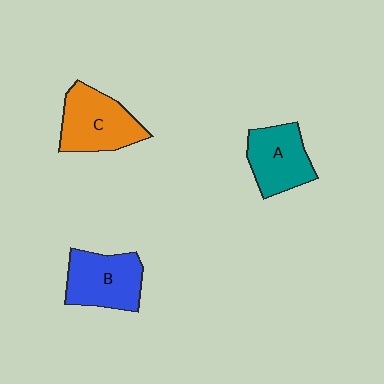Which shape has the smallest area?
Shape A (teal).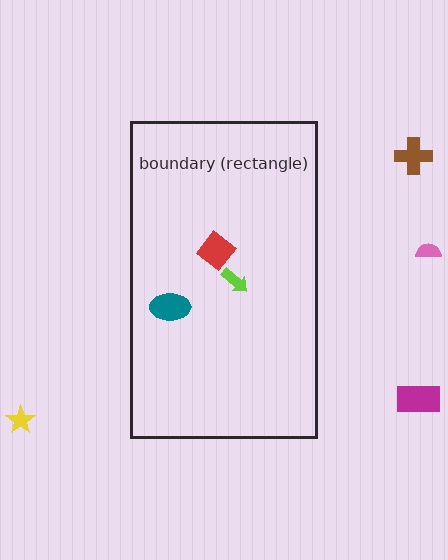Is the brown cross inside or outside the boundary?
Outside.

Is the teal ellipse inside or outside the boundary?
Inside.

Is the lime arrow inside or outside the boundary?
Inside.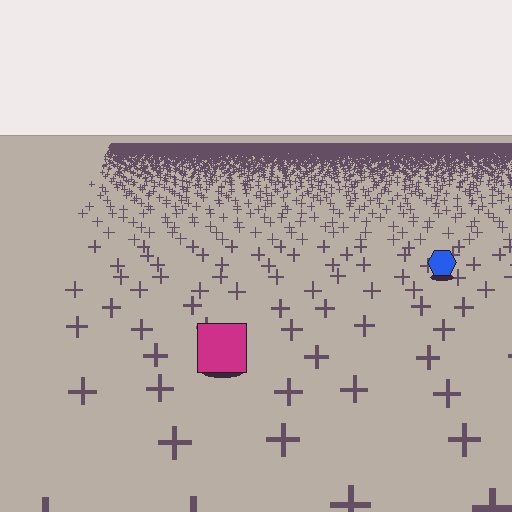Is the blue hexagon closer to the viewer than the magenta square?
No. The magenta square is closer — you can tell from the texture gradient: the ground texture is coarser near it.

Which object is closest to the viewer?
The magenta square is closest. The texture marks near it are larger and more spread out.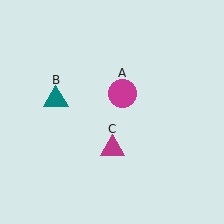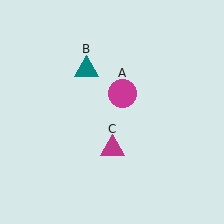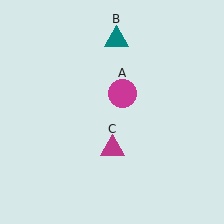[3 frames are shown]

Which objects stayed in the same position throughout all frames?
Magenta circle (object A) and magenta triangle (object C) remained stationary.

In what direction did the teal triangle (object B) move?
The teal triangle (object B) moved up and to the right.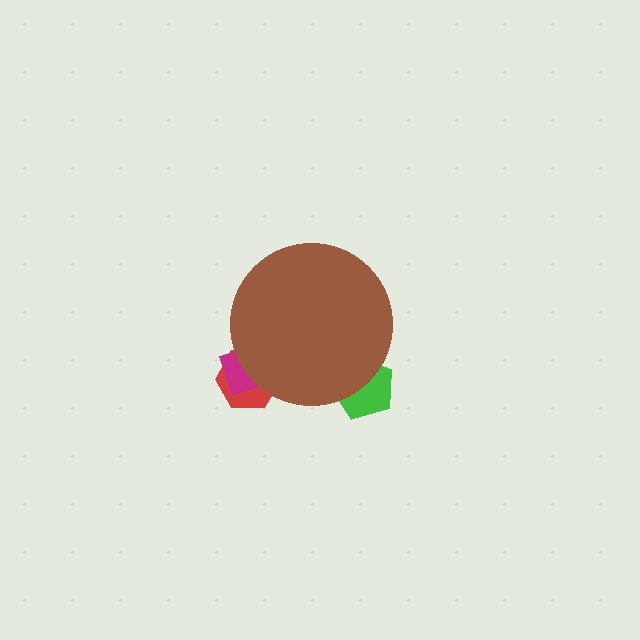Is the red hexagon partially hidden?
Yes, the red hexagon is partially hidden behind the brown circle.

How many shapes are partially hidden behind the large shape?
3 shapes are partially hidden.